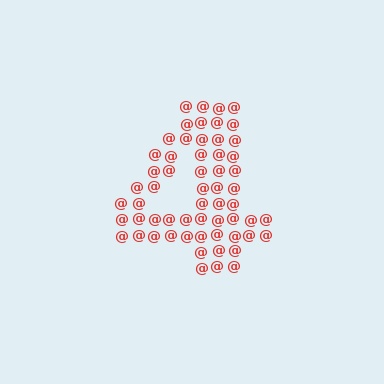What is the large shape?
The large shape is the digit 4.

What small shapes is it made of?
It is made of small at signs.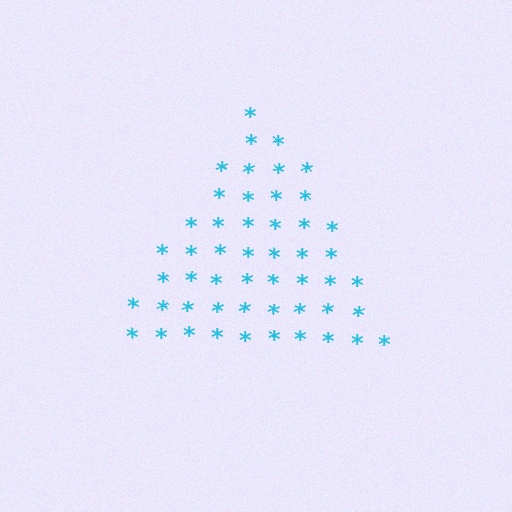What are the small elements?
The small elements are asterisks.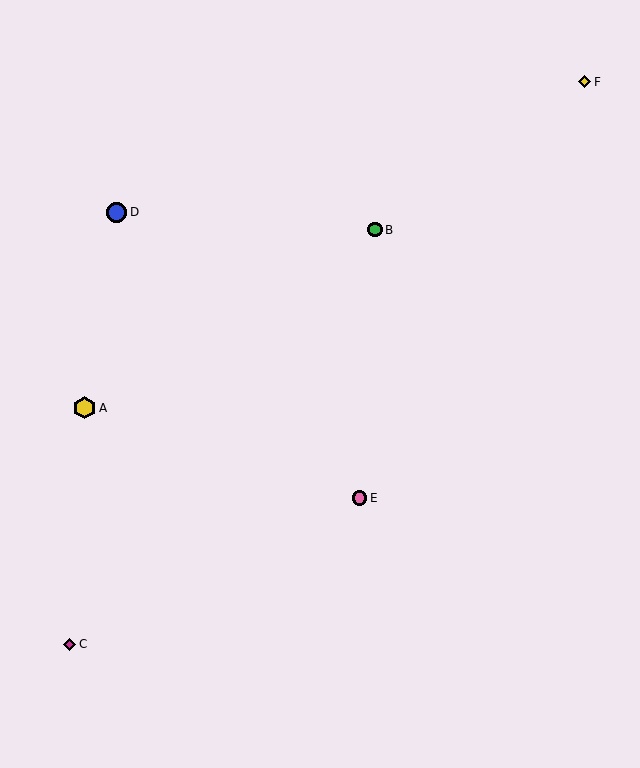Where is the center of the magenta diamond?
The center of the magenta diamond is at (69, 644).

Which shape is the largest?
The yellow hexagon (labeled A) is the largest.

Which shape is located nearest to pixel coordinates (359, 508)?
The pink circle (labeled E) at (360, 498) is nearest to that location.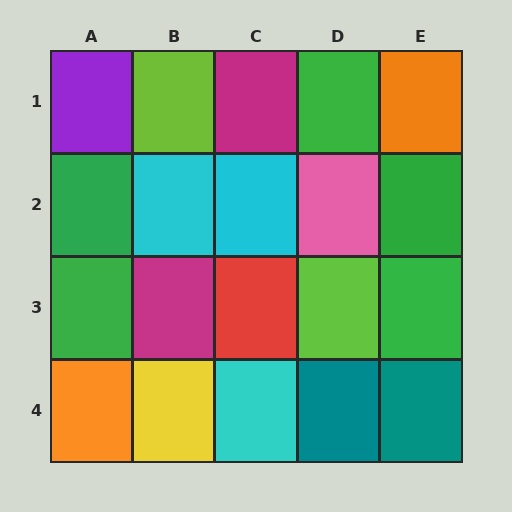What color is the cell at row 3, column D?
Lime.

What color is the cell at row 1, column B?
Lime.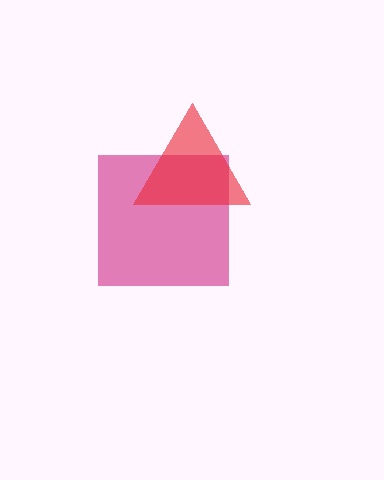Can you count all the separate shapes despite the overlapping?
Yes, there are 2 separate shapes.